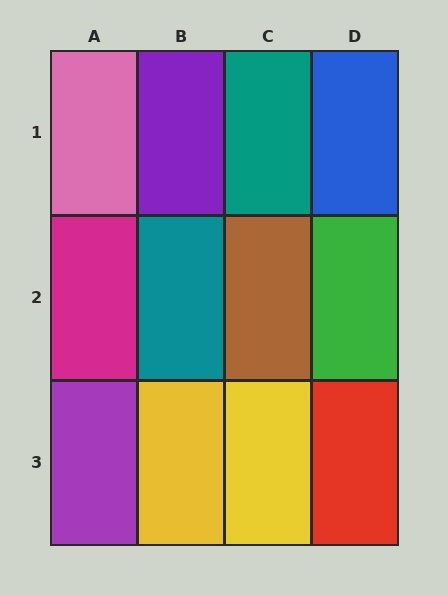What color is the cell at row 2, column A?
Magenta.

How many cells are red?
1 cell is red.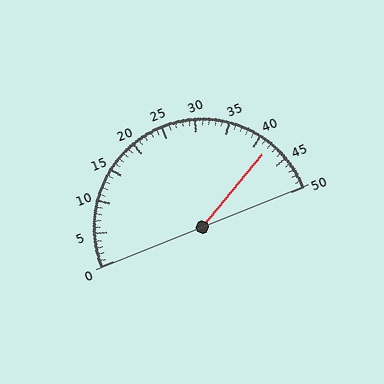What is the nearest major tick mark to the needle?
The nearest major tick mark is 40.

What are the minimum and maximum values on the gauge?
The gauge ranges from 0 to 50.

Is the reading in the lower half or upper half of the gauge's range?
The reading is in the upper half of the range (0 to 50).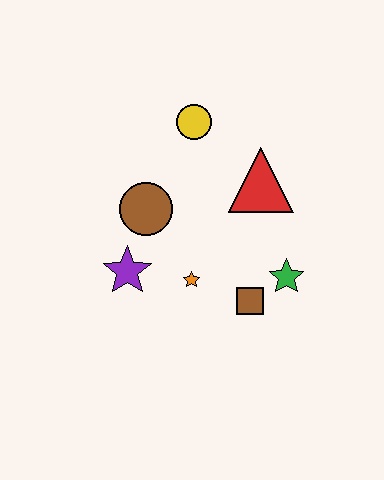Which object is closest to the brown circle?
The purple star is closest to the brown circle.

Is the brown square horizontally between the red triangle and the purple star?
Yes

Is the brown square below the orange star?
Yes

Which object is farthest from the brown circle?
The green star is farthest from the brown circle.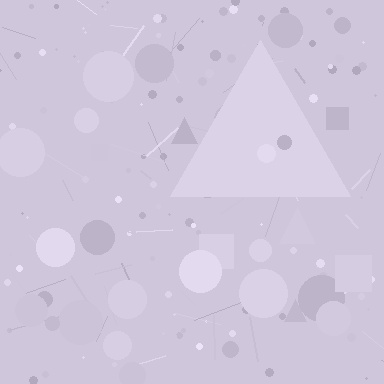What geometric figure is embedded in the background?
A triangle is embedded in the background.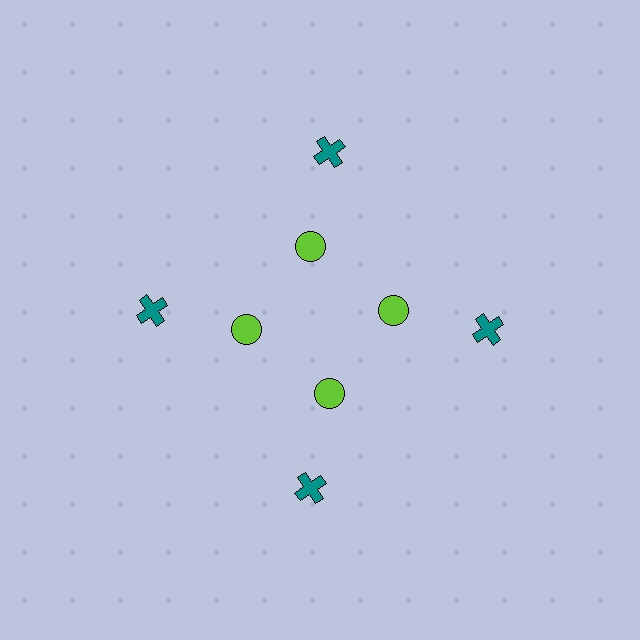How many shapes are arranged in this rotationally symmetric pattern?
There are 8 shapes, arranged in 4 groups of 2.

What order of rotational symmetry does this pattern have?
This pattern has 4-fold rotational symmetry.